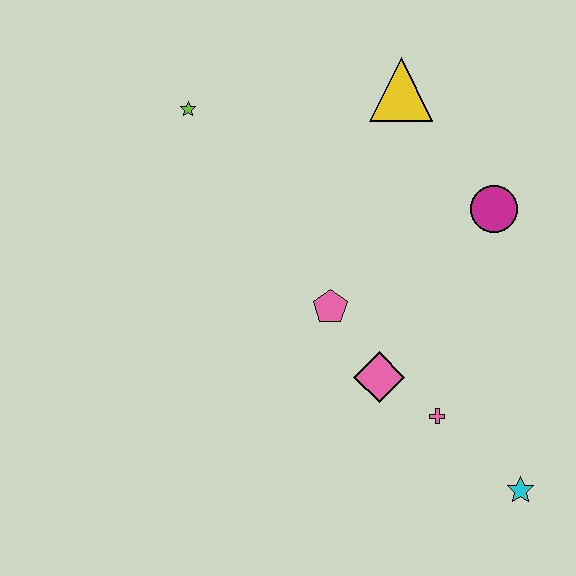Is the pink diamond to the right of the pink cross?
No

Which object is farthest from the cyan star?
The lime star is farthest from the cyan star.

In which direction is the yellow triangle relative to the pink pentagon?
The yellow triangle is above the pink pentagon.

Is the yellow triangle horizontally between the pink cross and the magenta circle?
No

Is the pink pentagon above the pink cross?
Yes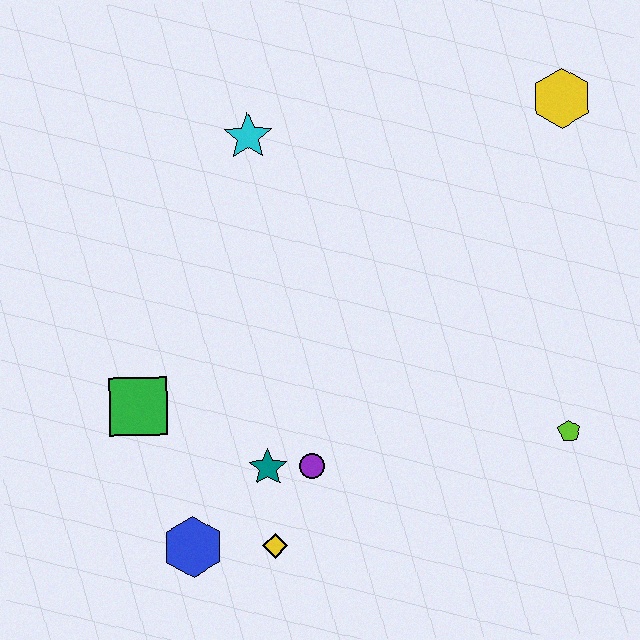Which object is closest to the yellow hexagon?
The cyan star is closest to the yellow hexagon.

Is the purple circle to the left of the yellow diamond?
No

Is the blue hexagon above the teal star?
No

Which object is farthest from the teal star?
The yellow hexagon is farthest from the teal star.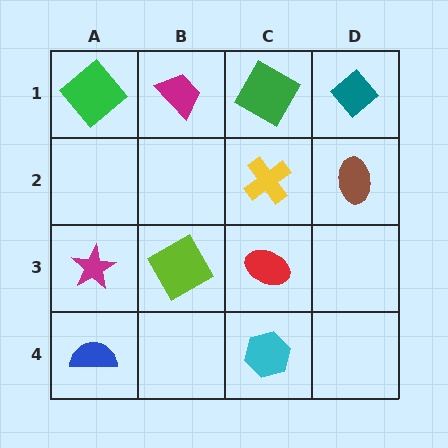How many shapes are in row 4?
2 shapes.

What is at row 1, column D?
A teal diamond.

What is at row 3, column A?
A magenta star.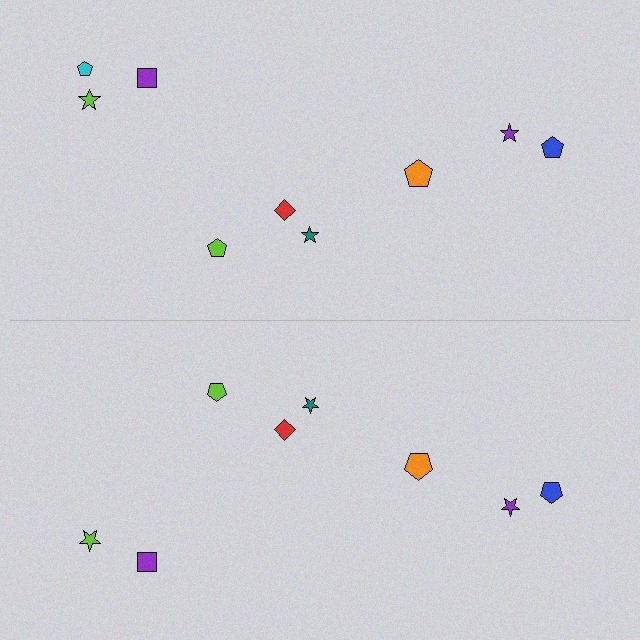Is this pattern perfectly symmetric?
No, the pattern is not perfectly symmetric. A cyan pentagon is missing from the bottom side.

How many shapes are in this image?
There are 17 shapes in this image.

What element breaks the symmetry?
A cyan pentagon is missing from the bottom side.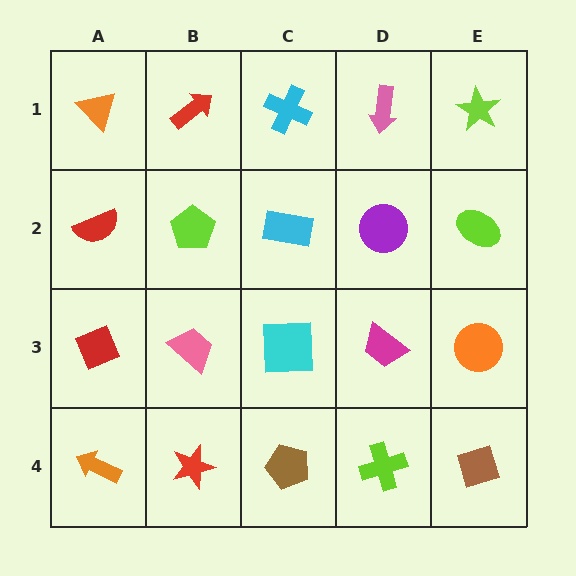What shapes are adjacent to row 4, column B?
A pink trapezoid (row 3, column B), an orange arrow (row 4, column A), a brown pentagon (row 4, column C).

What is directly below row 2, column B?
A pink trapezoid.